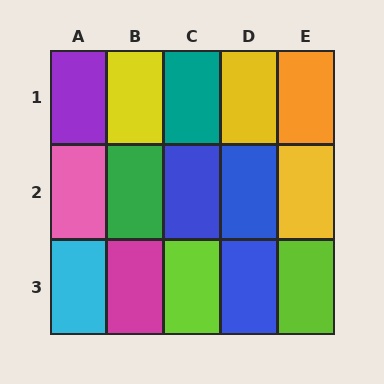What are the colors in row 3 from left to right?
Cyan, magenta, lime, blue, lime.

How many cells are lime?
2 cells are lime.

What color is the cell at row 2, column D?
Blue.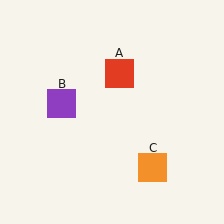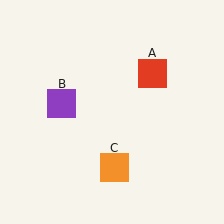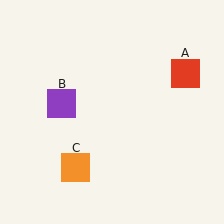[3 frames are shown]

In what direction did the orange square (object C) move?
The orange square (object C) moved left.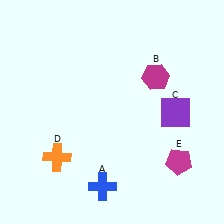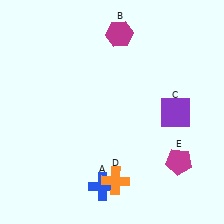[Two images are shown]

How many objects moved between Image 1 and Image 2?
2 objects moved between the two images.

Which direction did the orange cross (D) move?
The orange cross (D) moved right.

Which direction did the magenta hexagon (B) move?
The magenta hexagon (B) moved up.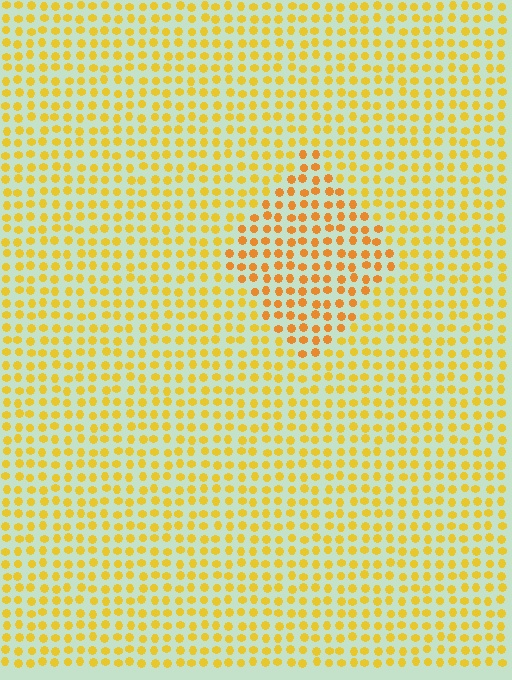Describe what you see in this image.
The image is filled with small yellow elements in a uniform arrangement. A diamond-shaped region is visible where the elements are tinted to a slightly different hue, forming a subtle color boundary.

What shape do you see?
I see a diamond.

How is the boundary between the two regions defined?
The boundary is defined purely by a slight shift in hue (about 20 degrees). Spacing, size, and orientation are identical on both sides.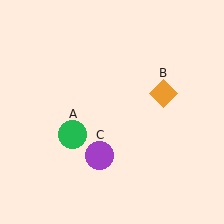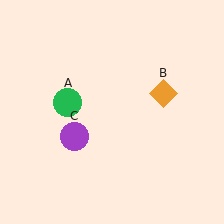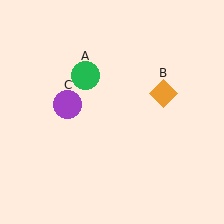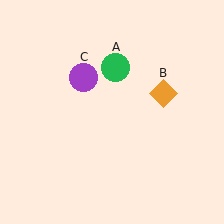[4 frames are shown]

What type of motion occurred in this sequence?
The green circle (object A), purple circle (object C) rotated clockwise around the center of the scene.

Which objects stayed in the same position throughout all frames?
Orange diamond (object B) remained stationary.